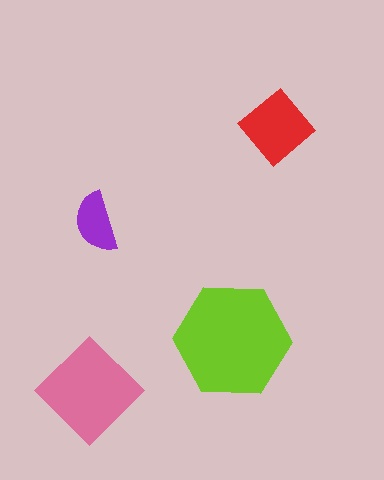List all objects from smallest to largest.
The purple semicircle, the red diamond, the pink diamond, the lime hexagon.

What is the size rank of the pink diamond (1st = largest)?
2nd.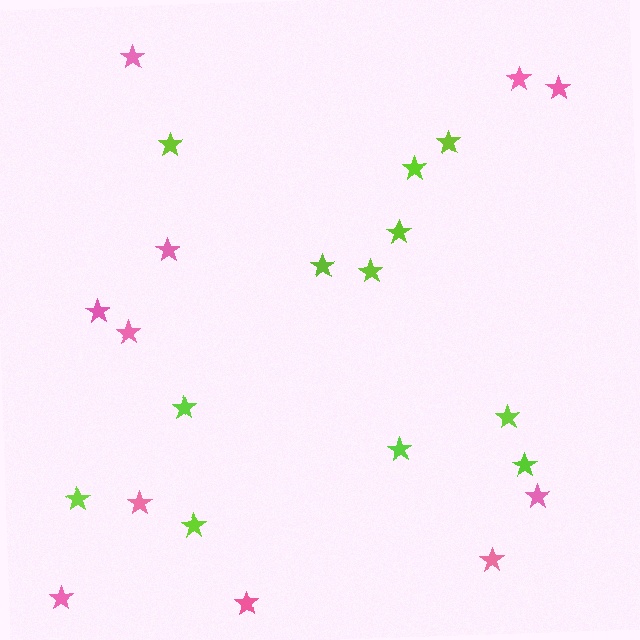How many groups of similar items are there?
There are 2 groups: one group of lime stars (12) and one group of pink stars (11).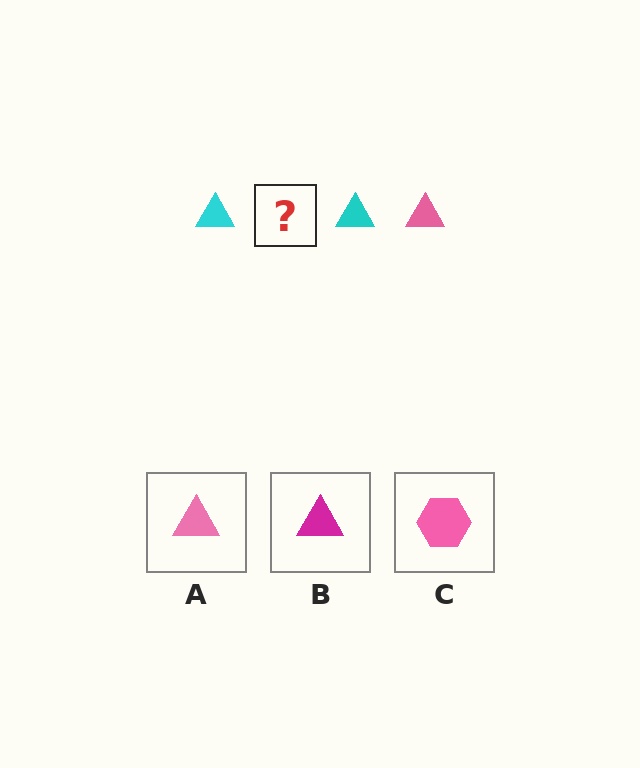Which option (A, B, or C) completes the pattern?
A.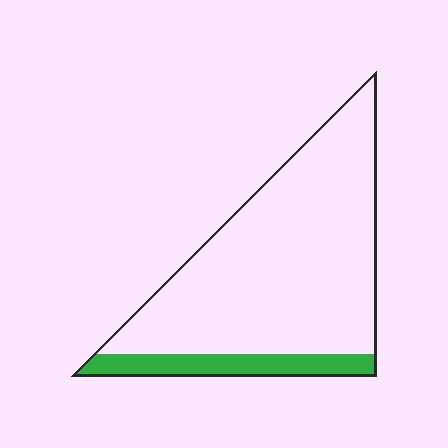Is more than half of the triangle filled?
No.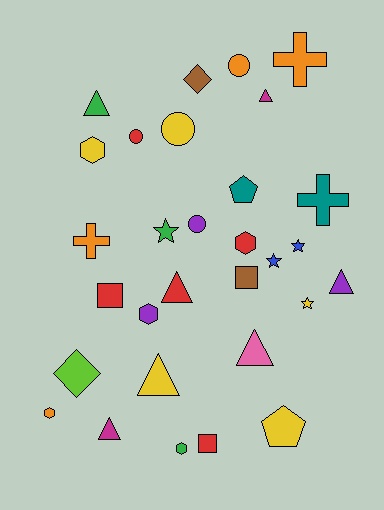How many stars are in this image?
There are 4 stars.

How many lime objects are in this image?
There is 1 lime object.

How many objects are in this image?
There are 30 objects.